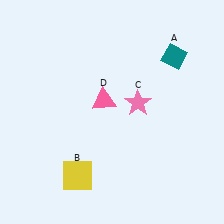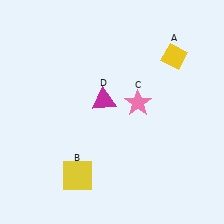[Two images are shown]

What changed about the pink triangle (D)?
In Image 1, D is pink. In Image 2, it changed to magenta.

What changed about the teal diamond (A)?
In Image 1, A is teal. In Image 2, it changed to yellow.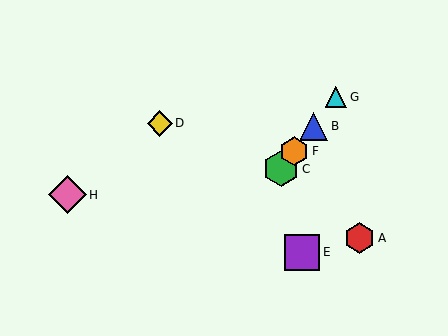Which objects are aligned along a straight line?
Objects B, C, F, G are aligned along a straight line.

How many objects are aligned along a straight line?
4 objects (B, C, F, G) are aligned along a straight line.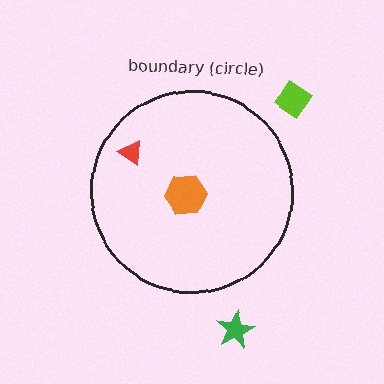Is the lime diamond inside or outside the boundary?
Outside.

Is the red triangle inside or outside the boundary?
Inside.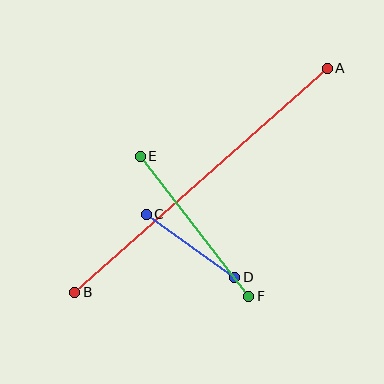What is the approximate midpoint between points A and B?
The midpoint is at approximately (201, 180) pixels.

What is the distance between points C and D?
The distance is approximately 109 pixels.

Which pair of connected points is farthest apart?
Points A and B are farthest apart.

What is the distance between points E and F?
The distance is approximately 177 pixels.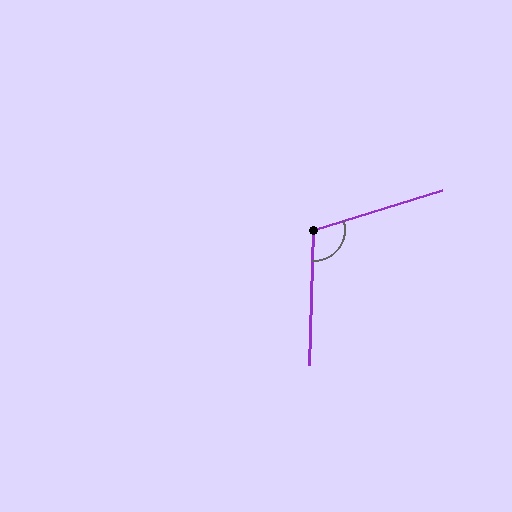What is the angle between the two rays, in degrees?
Approximately 109 degrees.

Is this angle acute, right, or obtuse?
It is obtuse.